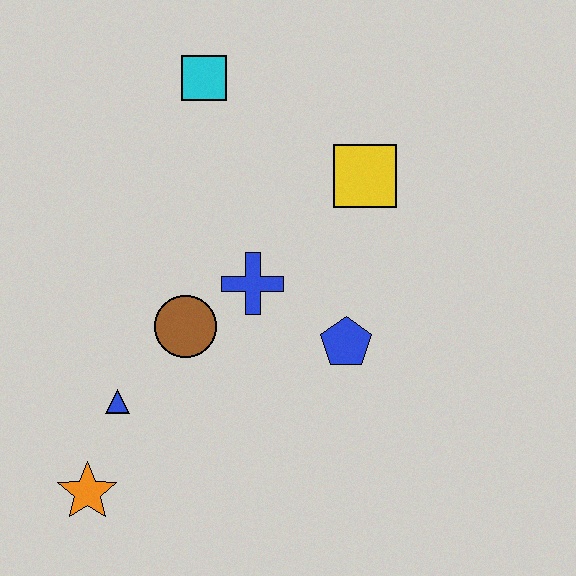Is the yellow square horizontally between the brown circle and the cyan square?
No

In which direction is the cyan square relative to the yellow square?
The cyan square is to the left of the yellow square.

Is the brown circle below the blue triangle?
No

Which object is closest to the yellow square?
The blue cross is closest to the yellow square.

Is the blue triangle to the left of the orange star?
No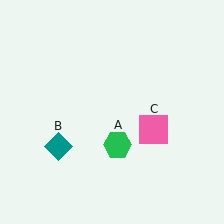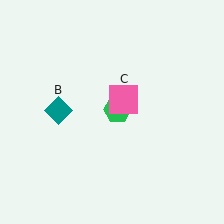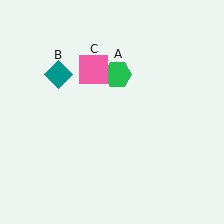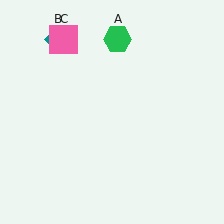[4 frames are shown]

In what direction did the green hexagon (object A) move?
The green hexagon (object A) moved up.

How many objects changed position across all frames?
3 objects changed position: green hexagon (object A), teal diamond (object B), pink square (object C).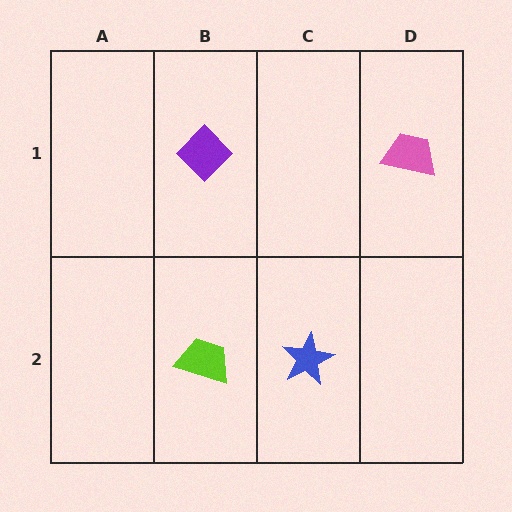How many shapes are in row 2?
2 shapes.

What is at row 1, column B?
A purple diamond.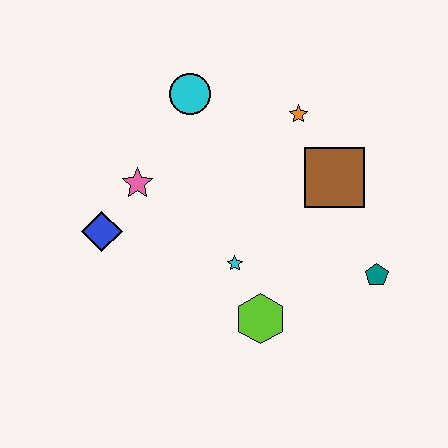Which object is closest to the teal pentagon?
The brown square is closest to the teal pentagon.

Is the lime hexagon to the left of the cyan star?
No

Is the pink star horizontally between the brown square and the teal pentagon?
No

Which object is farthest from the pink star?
The teal pentagon is farthest from the pink star.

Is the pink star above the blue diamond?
Yes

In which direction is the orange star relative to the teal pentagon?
The orange star is above the teal pentagon.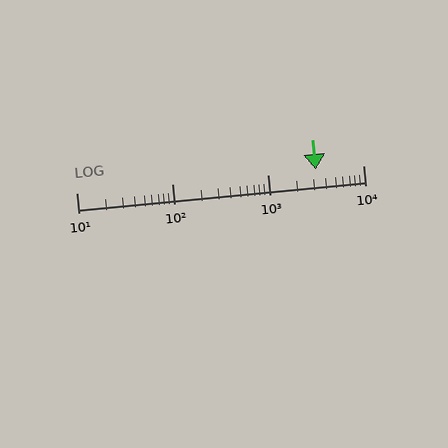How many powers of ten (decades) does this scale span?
The scale spans 3 decades, from 10 to 10000.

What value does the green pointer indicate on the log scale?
The pointer indicates approximately 3200.